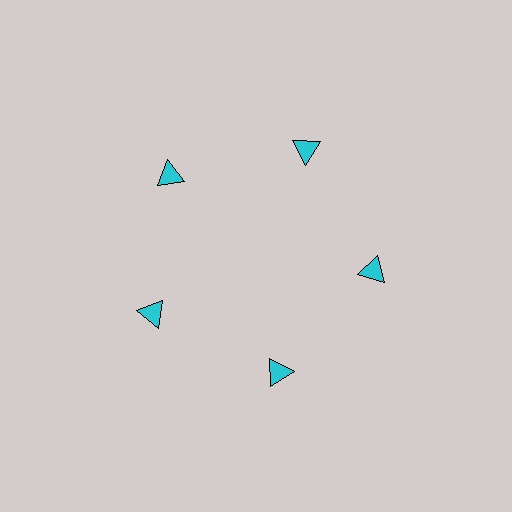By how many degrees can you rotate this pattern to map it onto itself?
The pattern maps onto itself every 72 degrees of rotation.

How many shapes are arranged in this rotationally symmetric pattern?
There are 5 shapes, arranged in 5 groups of 1.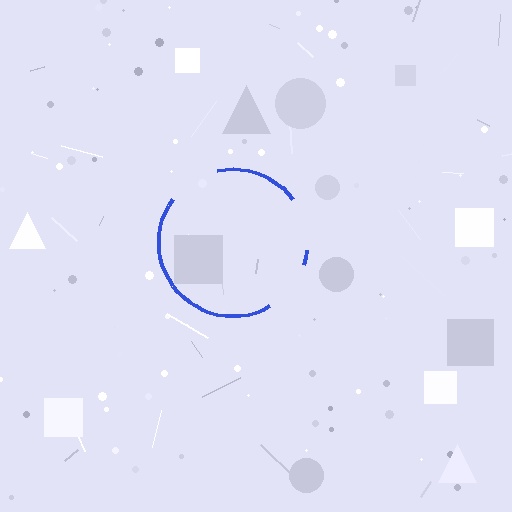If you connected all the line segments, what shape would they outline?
They would outline a circle.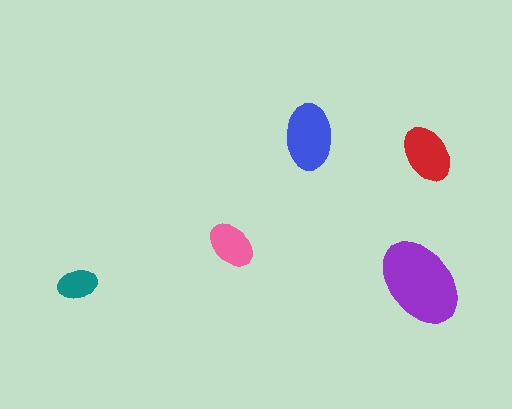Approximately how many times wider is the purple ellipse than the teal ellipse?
About 2.5 times wider.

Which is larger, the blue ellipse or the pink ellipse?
The blue one.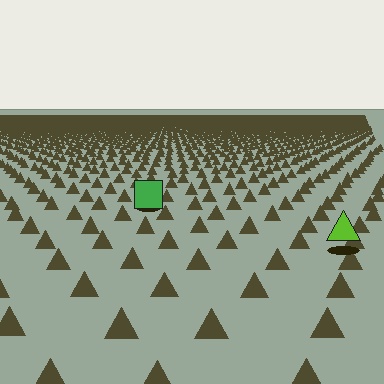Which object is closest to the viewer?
The lime triangle is closest. The texture marks near it are larger and more spread out.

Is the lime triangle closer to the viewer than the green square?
Yes. The lime triangle is closer — you can tell from the texture gradient: the ground texture is coarser near it.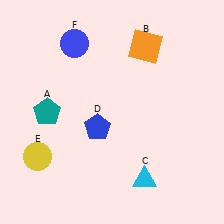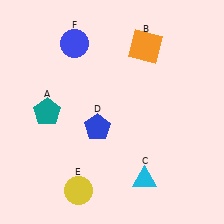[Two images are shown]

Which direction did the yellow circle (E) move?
The yellow circle (E) moved right.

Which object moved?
The yellow circle (E) moved right.